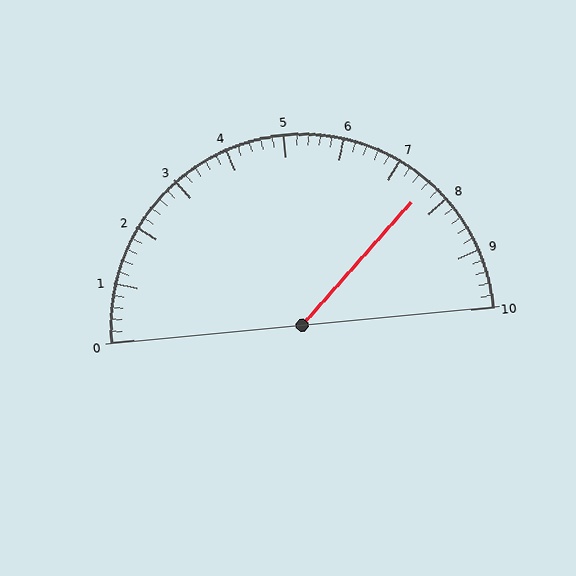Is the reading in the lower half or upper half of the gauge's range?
The reading is in the upper half of the range (0 to 10).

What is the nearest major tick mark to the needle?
The nearest major tick mark is 8.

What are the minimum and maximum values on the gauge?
The gauge ranges from 0 to 10.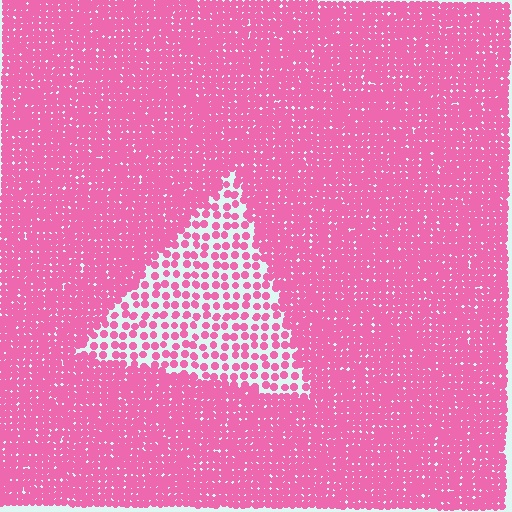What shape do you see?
I see a triangle.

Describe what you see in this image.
The image contains small pink elements arranged at two different densities. A triangle-shaped region is visible where the elements are less densely packed than the surrounding area.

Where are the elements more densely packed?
The elements are more densely packed outside the triangle boundary.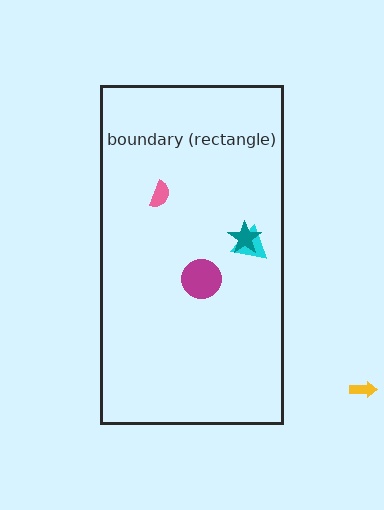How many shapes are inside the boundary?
4 inside, 1 outside.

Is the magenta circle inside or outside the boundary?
Inside.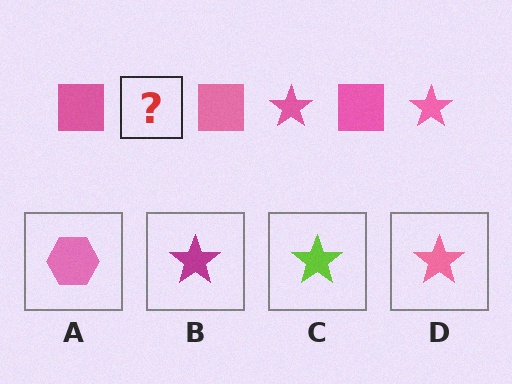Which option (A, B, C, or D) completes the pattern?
D.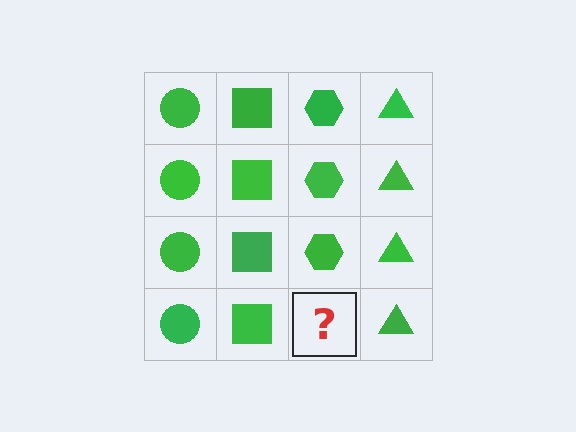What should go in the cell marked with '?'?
The missing cell should contain a green hexagon.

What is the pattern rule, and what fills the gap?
The rule is that each column has a consistent shape. The gap should be filled with a green hexagon.